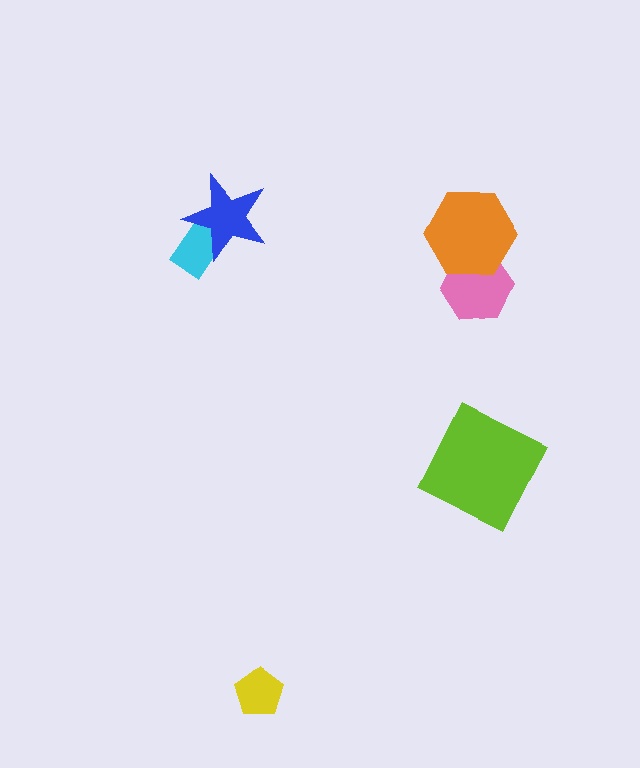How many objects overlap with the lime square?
0 objects overlap with the lime square.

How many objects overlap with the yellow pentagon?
0 objects overlap with the yellow pentagon.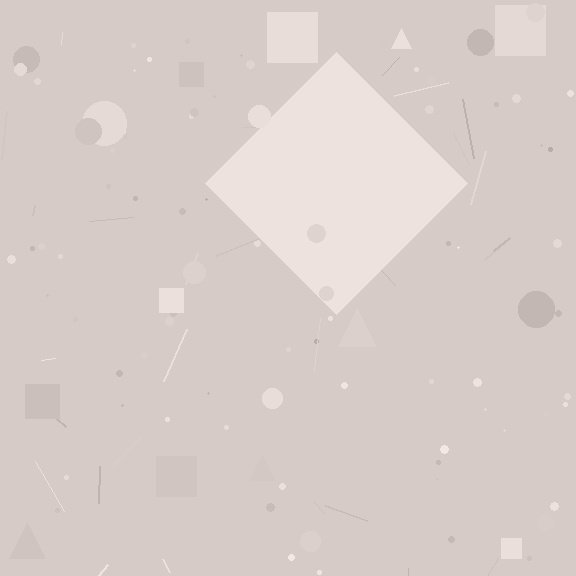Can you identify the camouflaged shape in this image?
The camouflaged shape is a diamond.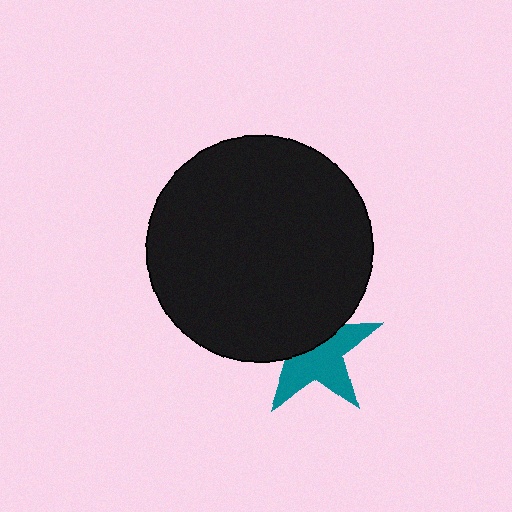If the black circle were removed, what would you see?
You would see the complete teal star.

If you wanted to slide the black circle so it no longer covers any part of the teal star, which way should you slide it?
Slide it up — that is the most direct way to separate the two shapes.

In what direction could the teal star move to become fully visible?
The teal star could move down. That would shift it out from behind the black circle entirely.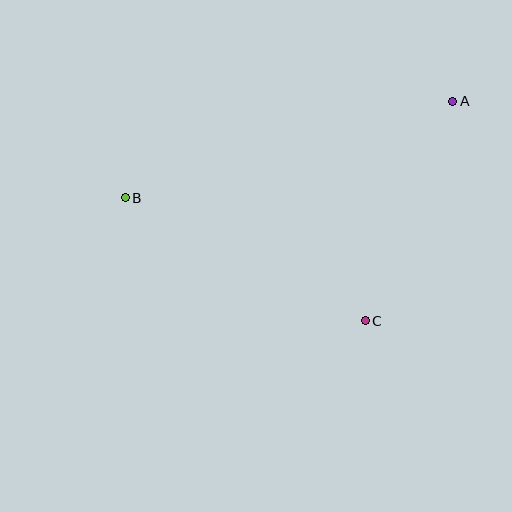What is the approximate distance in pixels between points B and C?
The distance between B and C is approximately 270 pixels.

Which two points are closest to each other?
Points A and C are closest to each other.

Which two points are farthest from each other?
Points A and B are farthest from each other.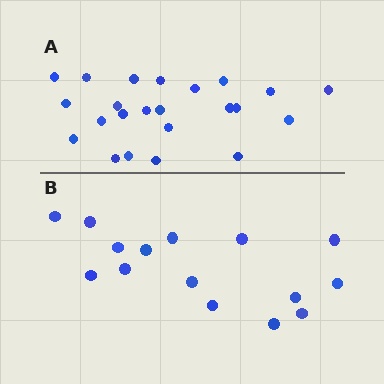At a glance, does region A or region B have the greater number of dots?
Region A (the top region) has more dots.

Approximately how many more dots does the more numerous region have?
Region A has roughly 8 or so more dots than region B.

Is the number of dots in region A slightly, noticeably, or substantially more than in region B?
Region A has substantially more. The ratio is roughly 1.5 to 1.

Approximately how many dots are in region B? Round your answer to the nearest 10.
About 20 dots. (The exact count is 15, which rounds to 20.)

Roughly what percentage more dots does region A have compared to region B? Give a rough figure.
About 55% more.